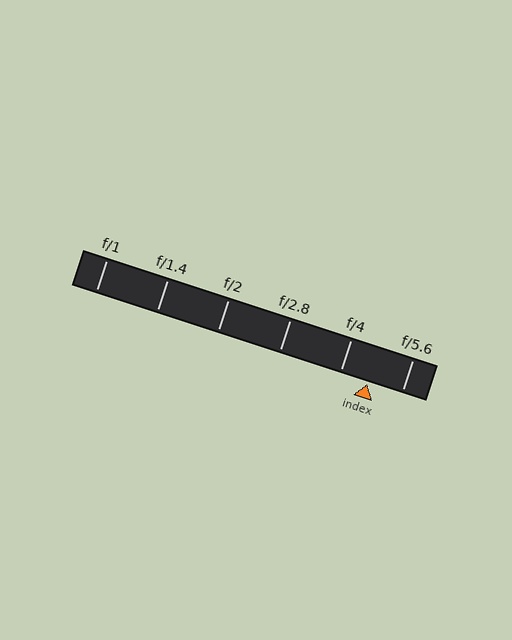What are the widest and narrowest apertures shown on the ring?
The widest aperture shown is f/1 and the narrowest is f/5.6.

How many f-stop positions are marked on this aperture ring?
There are 6 f-stop positions marked.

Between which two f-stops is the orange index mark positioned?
The index mark is between f/4 and f/5.6.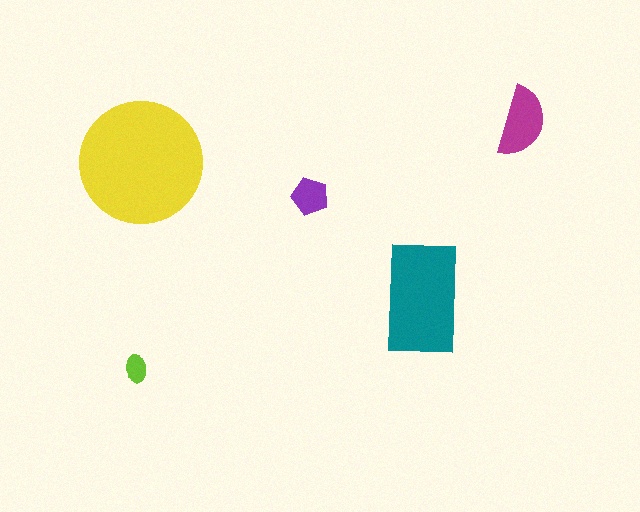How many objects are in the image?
There are 5 objects in the image.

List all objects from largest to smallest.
The yellow circle, the teal rectangle, the magenta semicircle, the purple pentagon, the lime ellipse.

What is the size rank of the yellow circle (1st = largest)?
1st.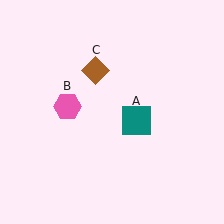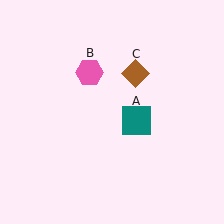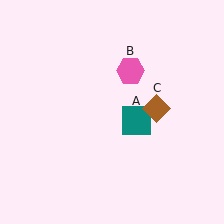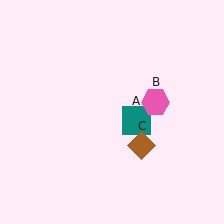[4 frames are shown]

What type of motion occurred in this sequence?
The pink hexagon (object B), brown diamond (object C) rotated clockwise around the center of the scene.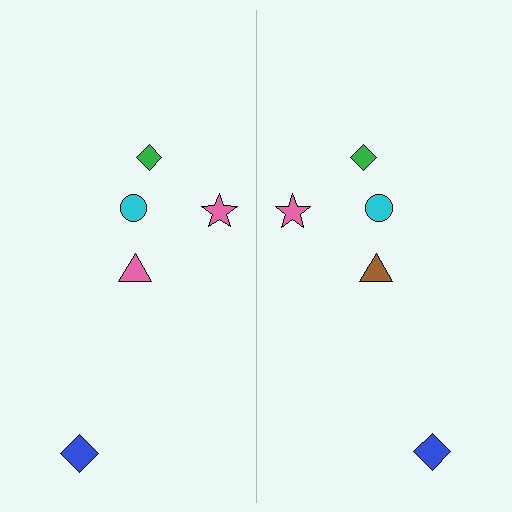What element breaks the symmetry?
The brown triangle on the right side breaks the symmetry — its mirror counterpart is pink.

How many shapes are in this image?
There are 10 shapes in this image.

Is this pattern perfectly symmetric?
No, the pattern is not perfectly symmetric. The brown triangle on the right side breaks the symmetry — its mirror counterpart is pink.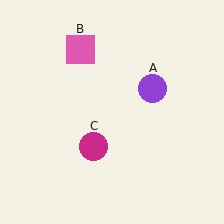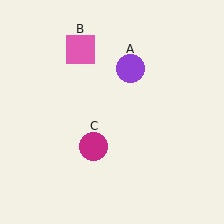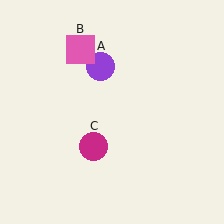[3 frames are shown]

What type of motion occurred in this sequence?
The purple circle (object A) rotated counterclockwise around the center of the scene.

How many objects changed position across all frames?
1 object changed position: purple circle (object A).